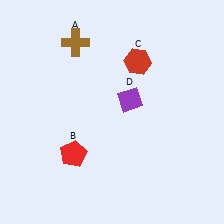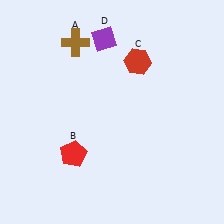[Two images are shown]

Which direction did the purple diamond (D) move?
The purple diamond (D) moved up.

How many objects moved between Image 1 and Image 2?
1 object moved between the two images.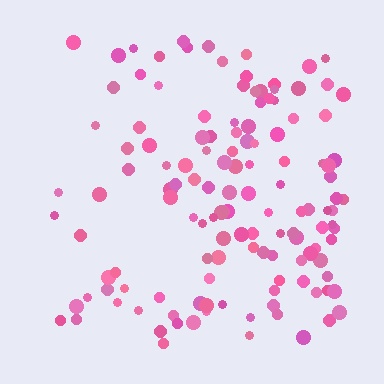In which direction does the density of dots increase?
From left to right, with the right side densest.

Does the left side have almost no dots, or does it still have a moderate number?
Still a moderate number, just noticeably fewer than the right.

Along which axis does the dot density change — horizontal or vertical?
Horizontal.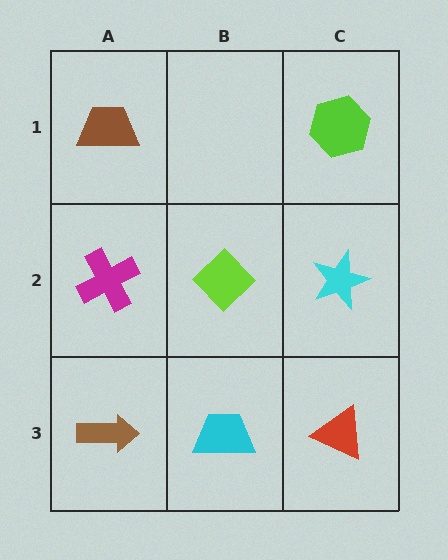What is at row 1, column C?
A lime hexagon.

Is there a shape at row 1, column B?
No, that cell is empty.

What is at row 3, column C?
A red triangle.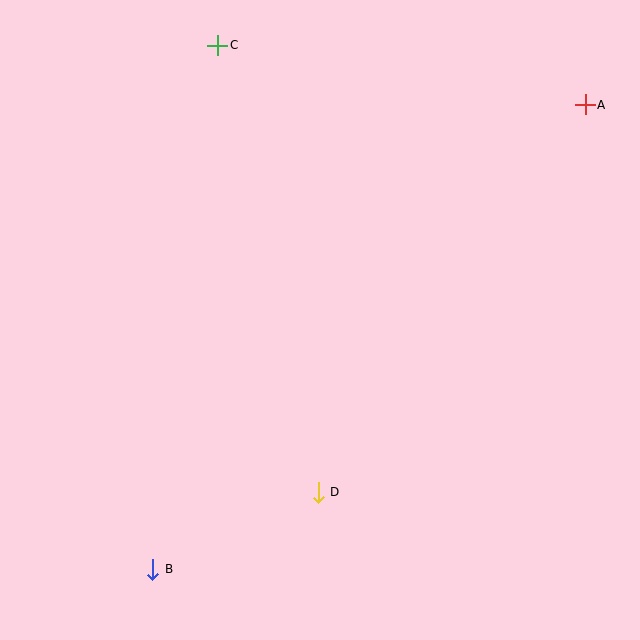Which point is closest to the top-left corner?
Point C is closest to the top-left corner.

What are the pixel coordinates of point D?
Point D is at (318, 492).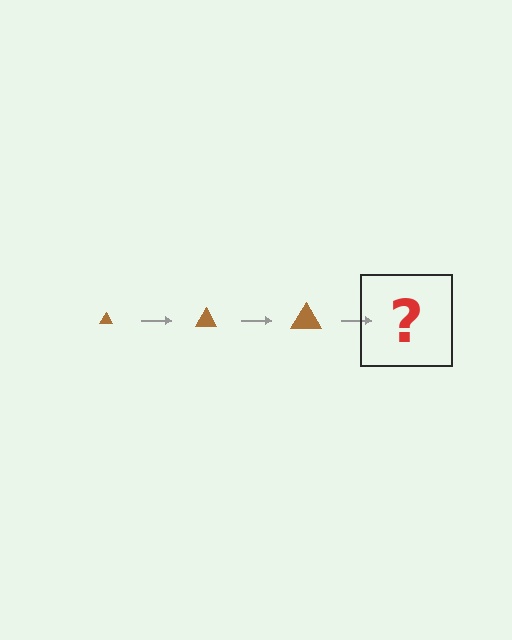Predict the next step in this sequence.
The next step is a brown triangle, larger than the previous one.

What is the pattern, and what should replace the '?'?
The pattern is that the triangle gets progressively larger each step. The '?' should be a brown triangle, larger than the previous one.